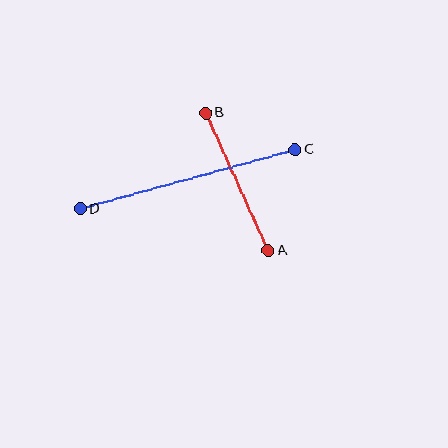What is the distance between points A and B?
The distance is approximately 151 pixels.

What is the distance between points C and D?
The distance is approximately 223 pixels.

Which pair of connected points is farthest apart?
Points C and D are farthest apart.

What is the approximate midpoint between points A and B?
The midpoint is at approximately (237, 182) pixels.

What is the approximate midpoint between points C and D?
The midpoint is at approximately (188, 179) pixels.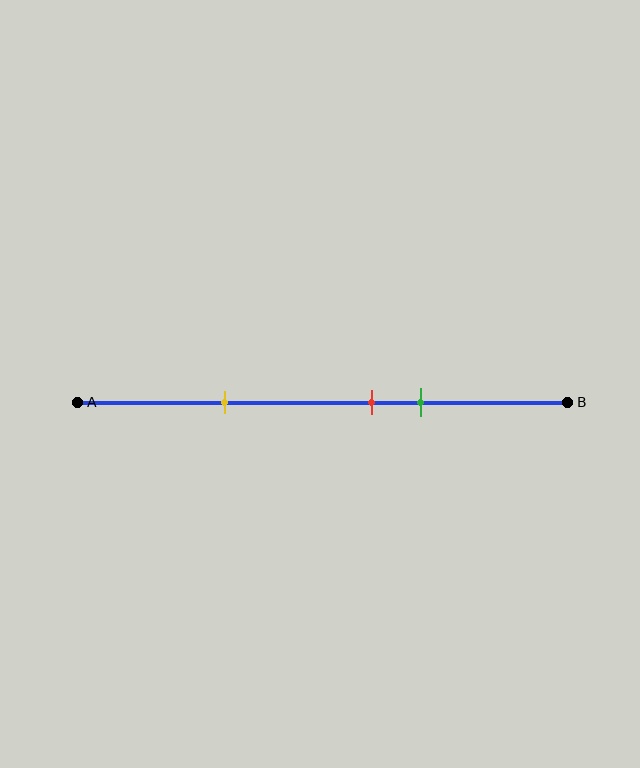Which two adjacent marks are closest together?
The red and green marks are the closest adjacent pair.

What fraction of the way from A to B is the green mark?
The green mark is approximately 70% (0.7) of the way from A to B.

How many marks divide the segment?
There are 3 marks dividing the segment.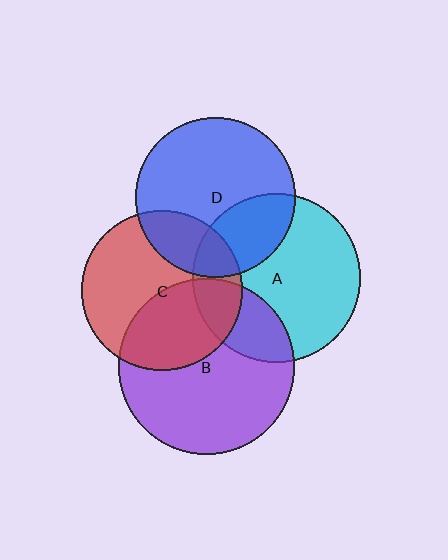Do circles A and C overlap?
Yes.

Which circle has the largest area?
Circle B (purple).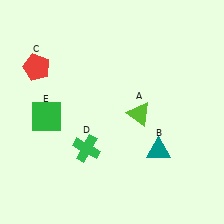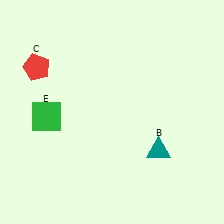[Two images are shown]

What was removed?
The green cross (D), the lime triangle (A) were removed in Image 2.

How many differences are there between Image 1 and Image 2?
There are 2 differences between the two images.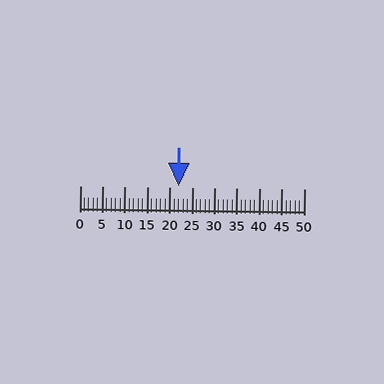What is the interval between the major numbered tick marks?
The major tick marks are spaced 5 units apart.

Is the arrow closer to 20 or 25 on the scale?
The arrow is closer to 20.